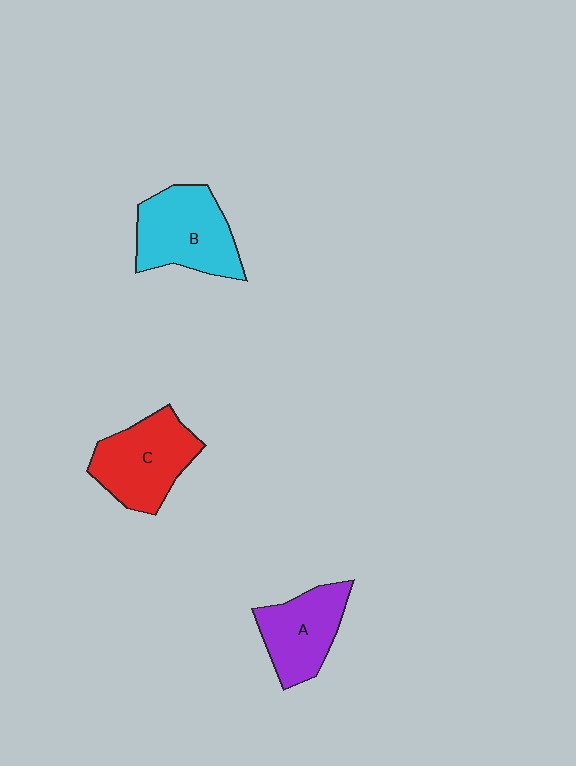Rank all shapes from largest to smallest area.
From largest to smallest: B (cyan), C (red), A (purple).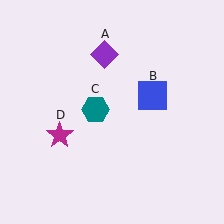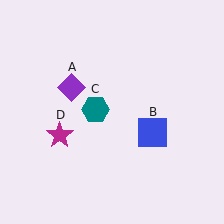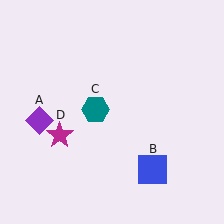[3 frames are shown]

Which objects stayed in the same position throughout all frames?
Teal hexagon (object C) and magenta star (object D) remained stationary.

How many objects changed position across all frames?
2 objects changed position: purple diamond (object A), blue square (object B).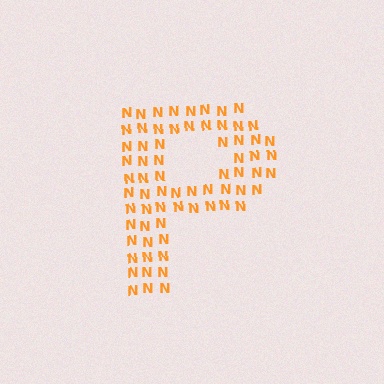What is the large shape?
The large shape is the letter P.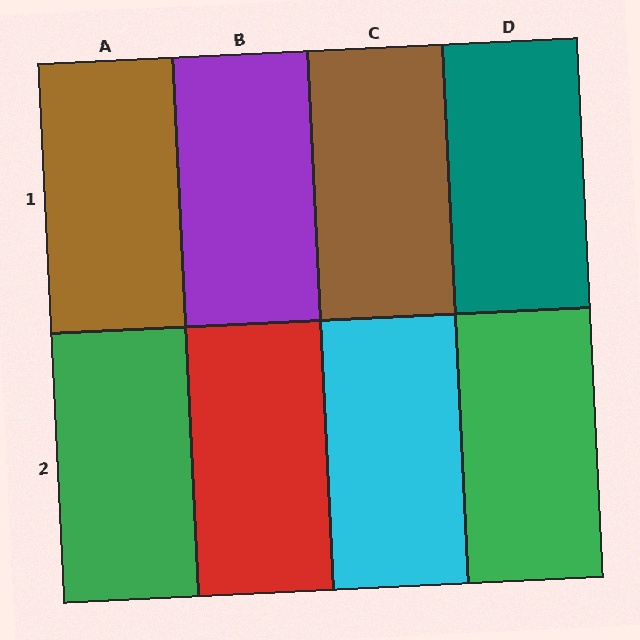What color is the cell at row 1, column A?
Brown.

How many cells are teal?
1 cell is teal.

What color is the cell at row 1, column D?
Teal.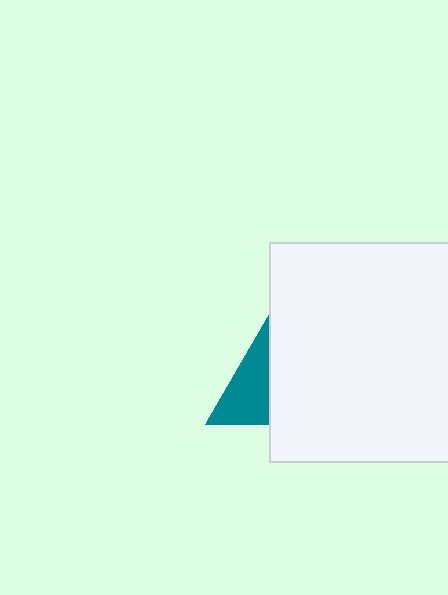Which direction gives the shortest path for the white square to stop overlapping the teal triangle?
Moving right gives the shortest separation.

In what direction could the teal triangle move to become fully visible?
The teal triangle could move left. That would shift it out from behind the white square entirely.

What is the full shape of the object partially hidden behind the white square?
The partially hidden object is a teal triangle.